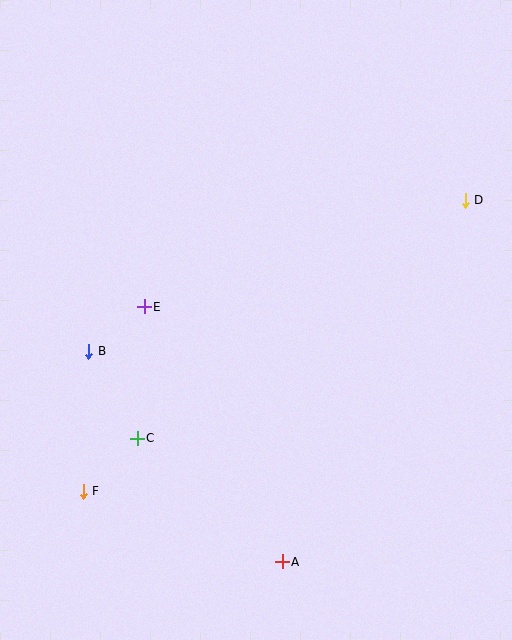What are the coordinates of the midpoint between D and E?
The midpoint between D and E is at (305, 254).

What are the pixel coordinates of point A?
Point A is at (282, 562).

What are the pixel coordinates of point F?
Point F is at (83, 491).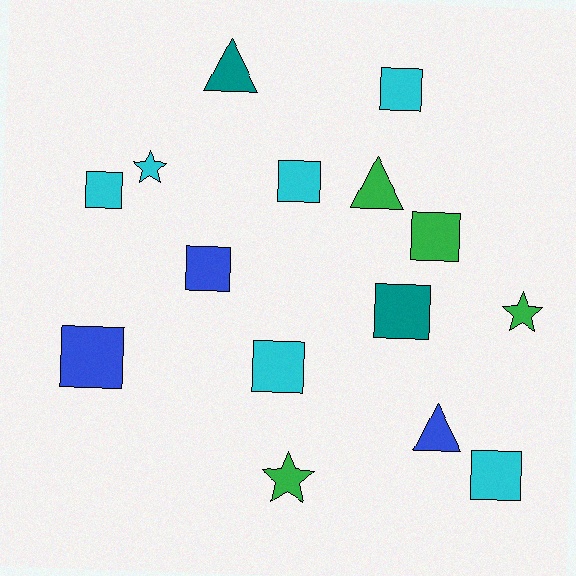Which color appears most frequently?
Cyan, with 6 objects.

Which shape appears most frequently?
Square, with 9 objects.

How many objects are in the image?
There are 15 objects.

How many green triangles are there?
There is 1 green triangle.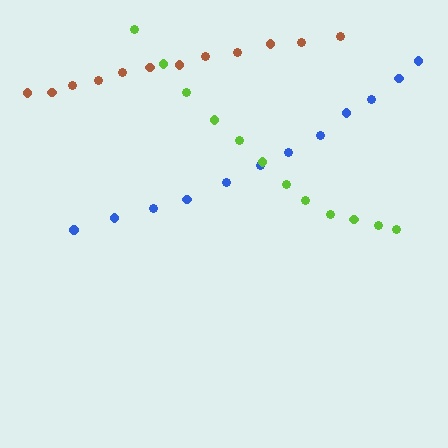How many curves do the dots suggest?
There are 3 distinct paths.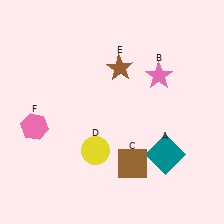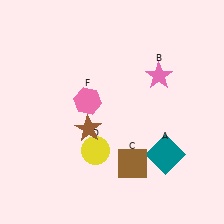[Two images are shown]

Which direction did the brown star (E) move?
The brown star (E) moved down.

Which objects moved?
The objects that moved are: the brown star (E), the pink hexagon (F).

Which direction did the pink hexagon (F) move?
The pink hexagon (F) moved right.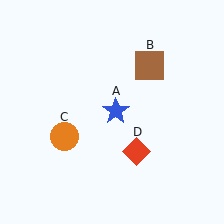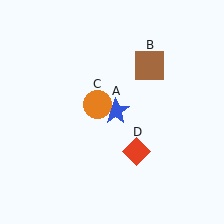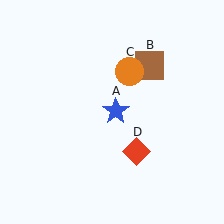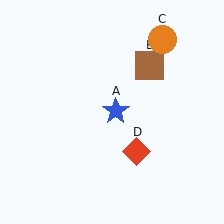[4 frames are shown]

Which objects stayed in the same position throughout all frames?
Blue star (object A) and brown square (object B) and red diamond (object D) remained stationary.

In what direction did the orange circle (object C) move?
The orange circle (object C) moved up and to the right.